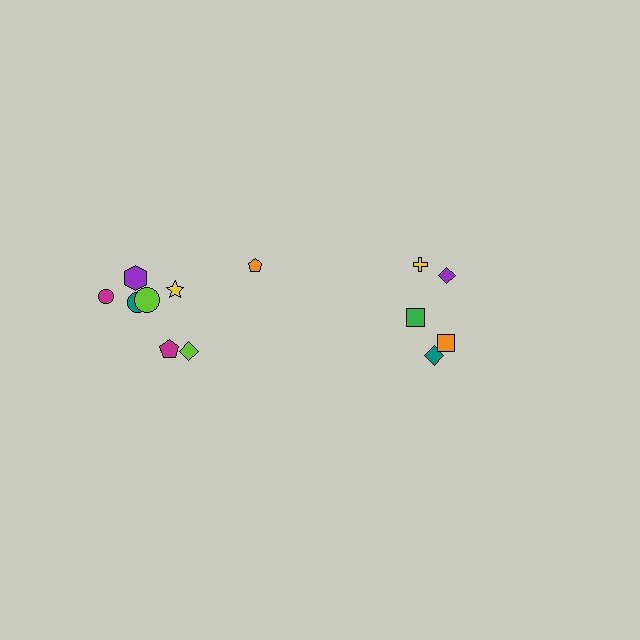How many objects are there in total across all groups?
There are 13 objects.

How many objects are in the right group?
There are 5 objects.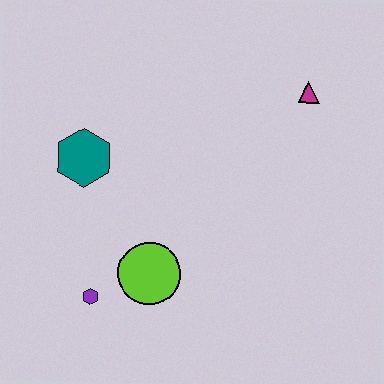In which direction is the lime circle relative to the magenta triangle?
The lime circle is below the magenta triangle.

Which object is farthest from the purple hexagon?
The magenta triangle is farthest from the purple hexagon.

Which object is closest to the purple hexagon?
The lime circle is closest to the purple hexagon.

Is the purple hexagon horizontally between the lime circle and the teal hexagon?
Yes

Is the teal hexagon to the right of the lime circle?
No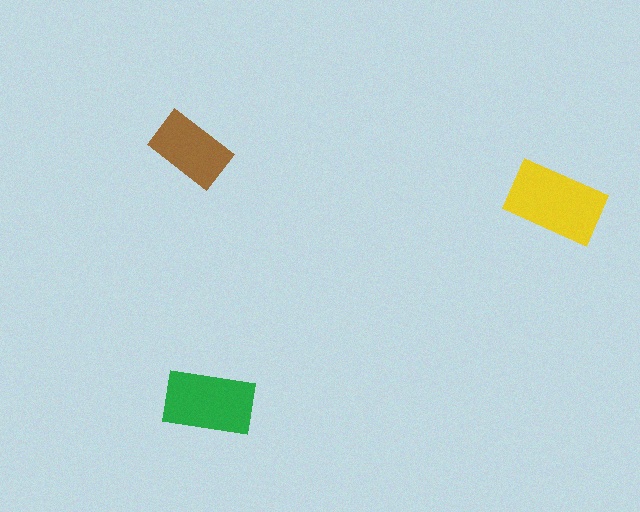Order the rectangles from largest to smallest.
the yellow one, the green one, the brown one.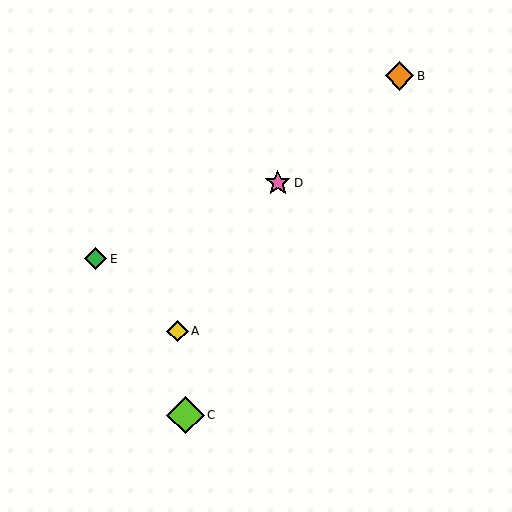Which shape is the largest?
The lime diamond (labeled C) is the largest.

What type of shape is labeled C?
Shape C is a lime diamond.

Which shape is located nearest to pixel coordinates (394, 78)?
The orange diamond (labeled B) at (400, 76) is nearest to that location.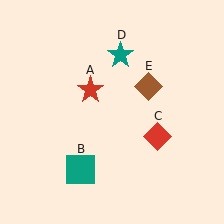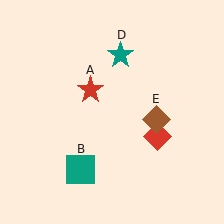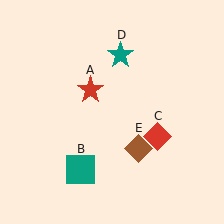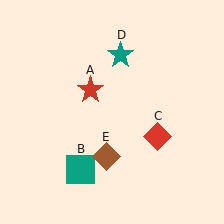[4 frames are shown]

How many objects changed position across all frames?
1 object changed position: brown diamond (object E).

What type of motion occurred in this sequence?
The brown diamond (object E) rotated clockwise around the center of the scene.